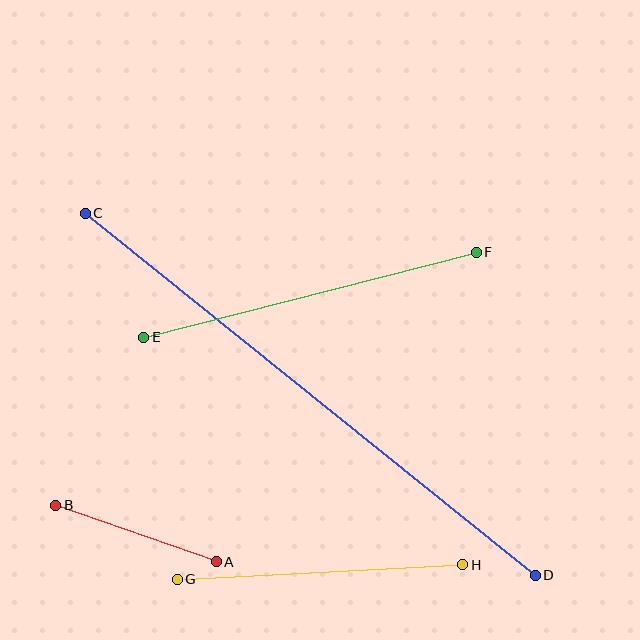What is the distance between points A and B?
The distance is approximately 170 pixels.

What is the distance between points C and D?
The distance is approximately 578 pixels.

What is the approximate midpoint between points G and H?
The midpoint is at approximately (320, 572) pixels.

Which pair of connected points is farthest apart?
Points C and D are farthest apart.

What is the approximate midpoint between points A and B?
The midpoint is at approximately (136, 533) pixels.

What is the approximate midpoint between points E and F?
The midpoint is at approximately (310, 295) pixels.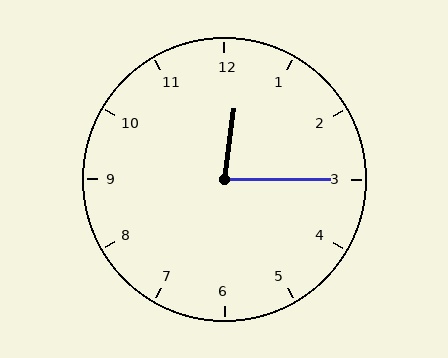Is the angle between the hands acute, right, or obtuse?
It is acute.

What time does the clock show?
12:15.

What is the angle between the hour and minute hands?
Approximately 82 degrees.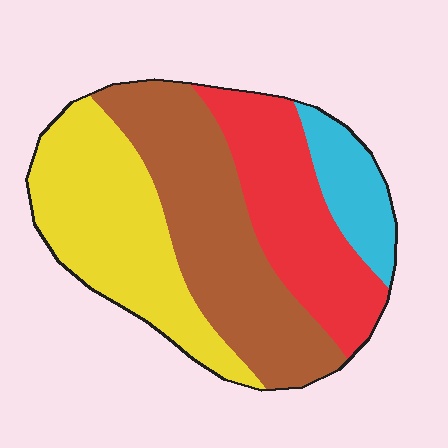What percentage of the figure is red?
Red takes up between a sixth and a third of the figure.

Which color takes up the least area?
Cyan, at roughly 10%.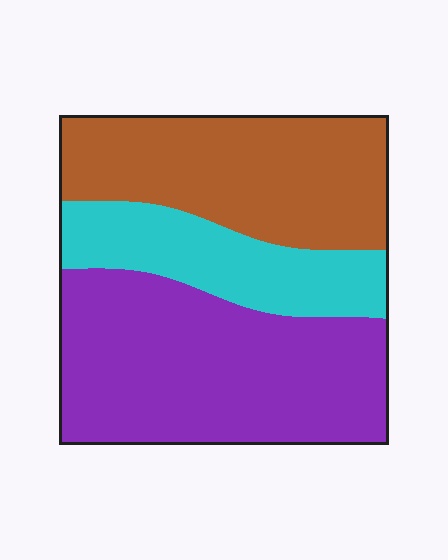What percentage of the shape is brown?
Brown covers around 35% of the shape.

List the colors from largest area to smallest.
From largest to smallest: purple, brown, cyan.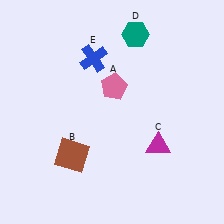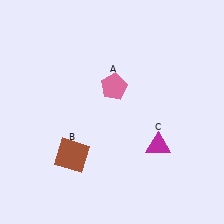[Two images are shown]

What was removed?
The teal hexagon (D), the blue cross (E) were removed in Image 2.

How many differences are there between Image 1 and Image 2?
There are 2 differences between the two images.